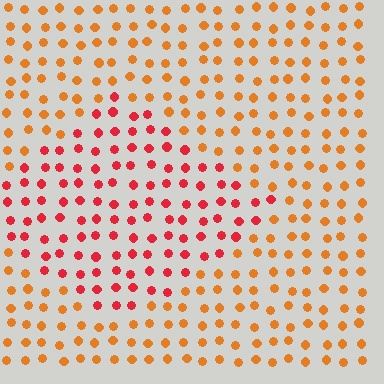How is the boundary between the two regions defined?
The boundary is defined purely by a slight shift in hue (about 35 degrees). Spacing, size, and orientation are identical on both sides.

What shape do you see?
I see a diamond.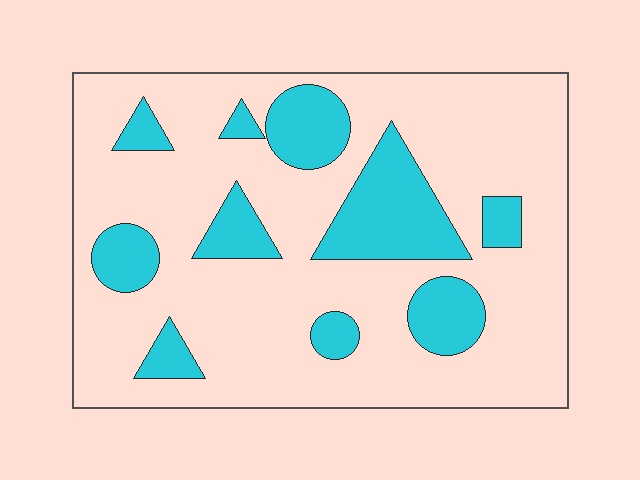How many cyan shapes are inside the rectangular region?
10.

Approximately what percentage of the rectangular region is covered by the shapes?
Approximately 25%.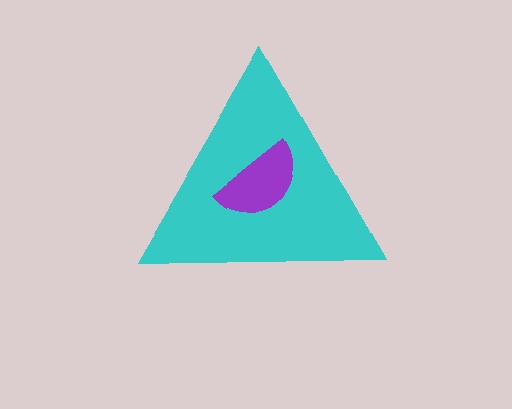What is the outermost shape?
The cyan triangle.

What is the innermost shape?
The purple semicircle.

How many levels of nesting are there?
2.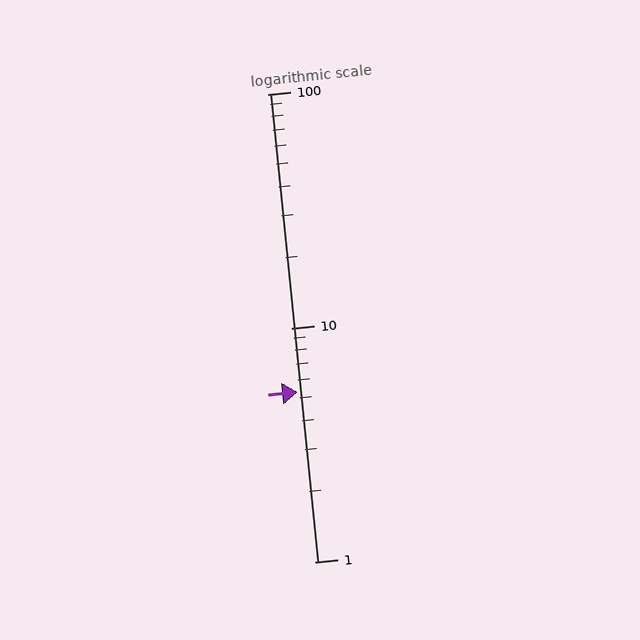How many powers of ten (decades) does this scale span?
The scale spans 2 decades, from 1 to 100.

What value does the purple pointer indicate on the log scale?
The pointer indicates approximately 5.3.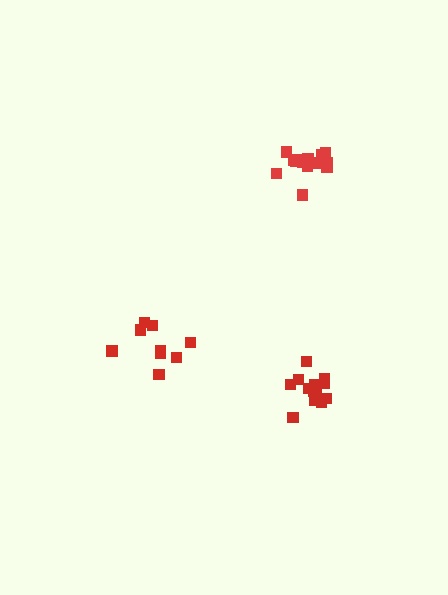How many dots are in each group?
Group 1: 15 dots, Group 2: 9 dots, Group 3: 15 dots (39 total).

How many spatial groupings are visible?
There are 3 spatial groupings.